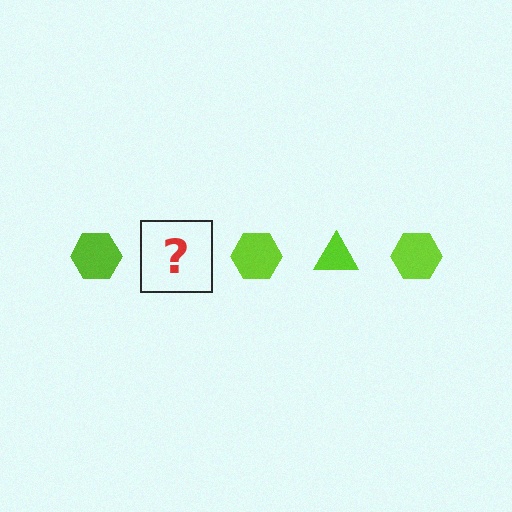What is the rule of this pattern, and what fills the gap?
The rule is that the pattern cycles through hexagon, triangle shapes in lime. The gap should be filled with a lime triangle.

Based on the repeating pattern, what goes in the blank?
The blank should be a lime triangle.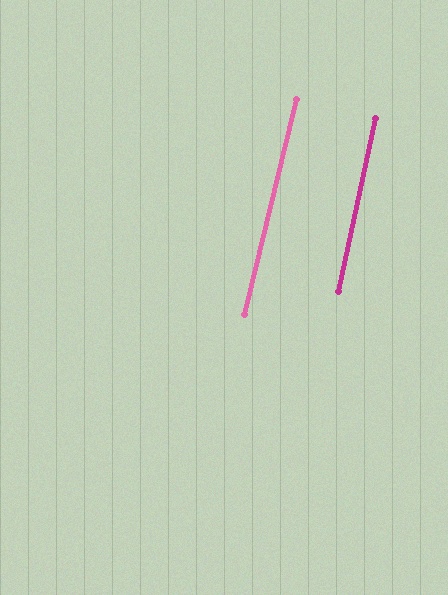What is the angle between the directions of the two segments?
Approximately 2 degrees.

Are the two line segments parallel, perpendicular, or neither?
Parallel — their directions differ by only 1.8°.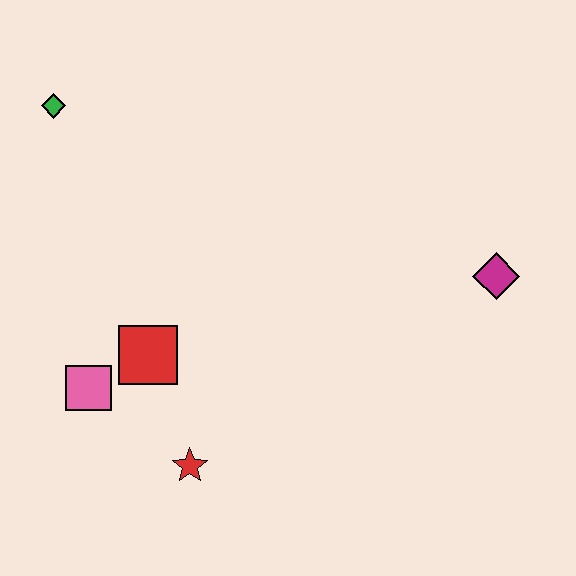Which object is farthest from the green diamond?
The magenta diamond is farthest from the green diamond.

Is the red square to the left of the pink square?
No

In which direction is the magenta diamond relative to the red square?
The magenta diamond is to the right of the red square.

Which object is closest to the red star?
The red square is closest to the red star.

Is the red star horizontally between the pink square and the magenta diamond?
Yes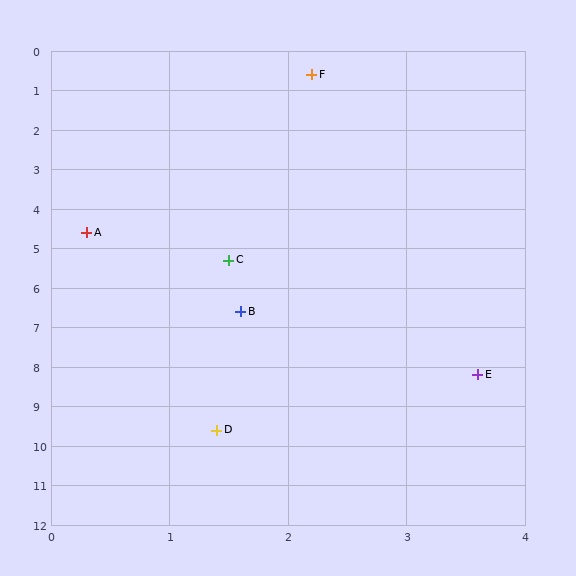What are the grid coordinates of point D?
Point D is at approximately (1.4, 9.6).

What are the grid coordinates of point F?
Point F is at approximately (2.2, 0.6).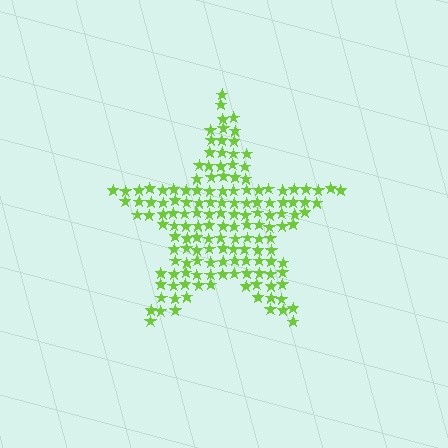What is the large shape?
The large shape is a star.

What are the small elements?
The small elements are stars.